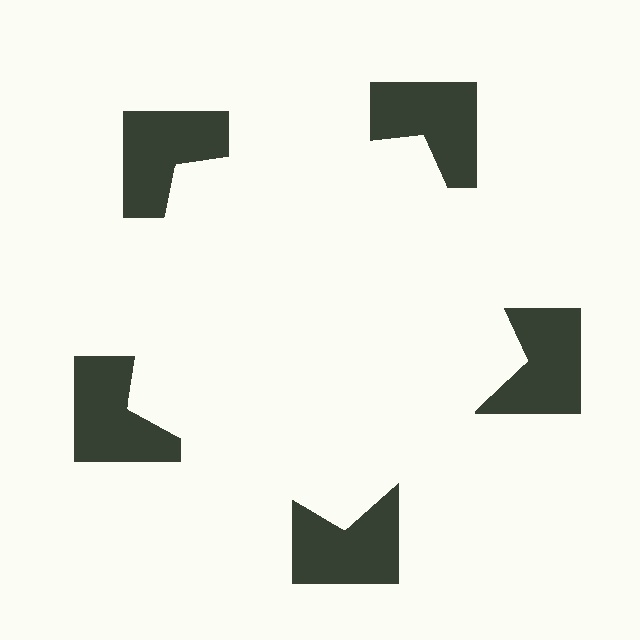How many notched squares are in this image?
There are 5 — one at each vertex of the illusory pentagon.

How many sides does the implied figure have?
5 sides.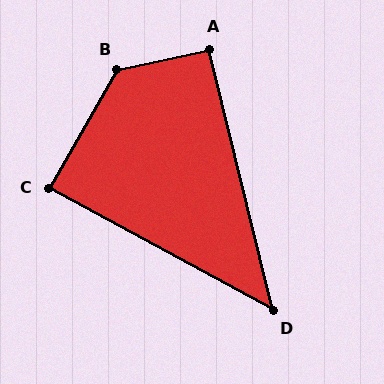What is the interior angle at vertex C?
Approximately 89 degrees (approximately right).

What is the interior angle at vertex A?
Approximately 91 degrees (approximately right).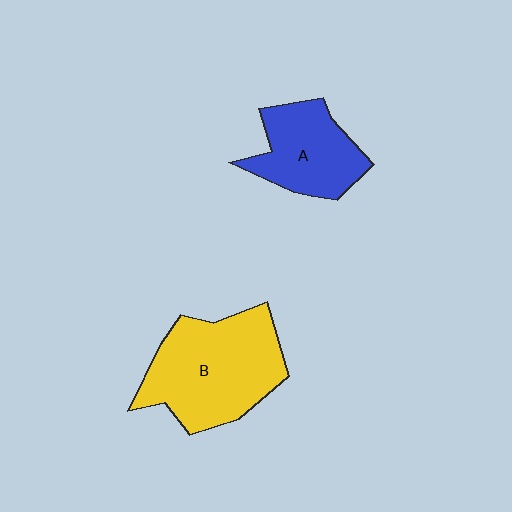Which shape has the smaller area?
Shape A (blue).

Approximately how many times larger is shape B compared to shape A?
Approximately 1.6 times.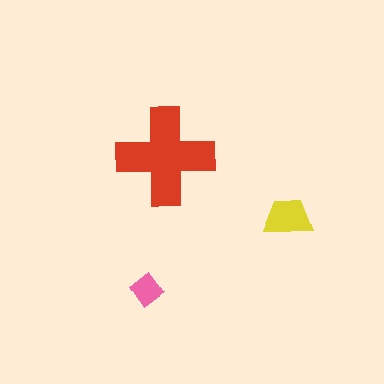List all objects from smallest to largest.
The pink diamond, the yellow trapezoid, the red cross.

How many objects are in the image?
There are 3 objects in the image.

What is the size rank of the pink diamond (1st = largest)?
3rd.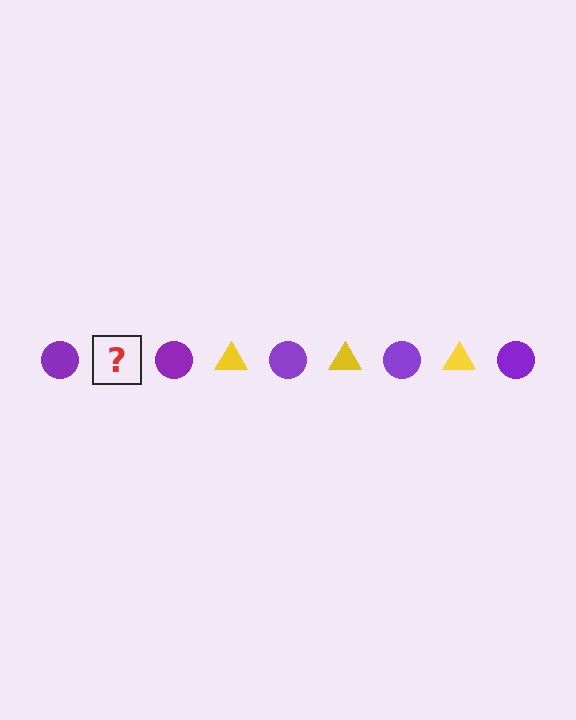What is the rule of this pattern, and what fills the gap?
The rule is that the pattern alternates between purple circle and yellow triangle. The gap should be filled with a yellow triangle.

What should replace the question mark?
The question mark should be replaced with a yellow triangle.